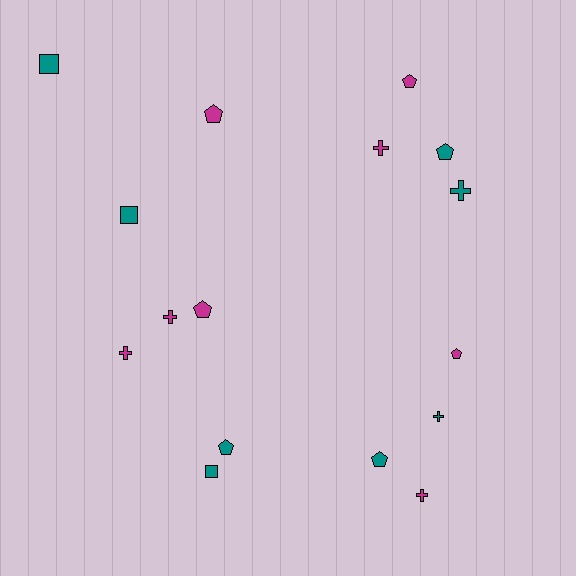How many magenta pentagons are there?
There are 4 magenta pentagons.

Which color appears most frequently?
Magenta, with 8 objects.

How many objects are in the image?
There are 16 objects.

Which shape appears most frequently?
Pentagon, with 7 objects.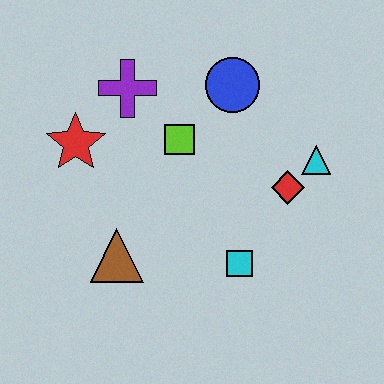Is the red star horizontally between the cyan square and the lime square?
No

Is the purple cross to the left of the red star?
No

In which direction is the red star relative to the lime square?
The red star is to the left of the lime square.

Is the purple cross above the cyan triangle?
Yes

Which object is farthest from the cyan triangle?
The red star is farthest from the cyan triangle.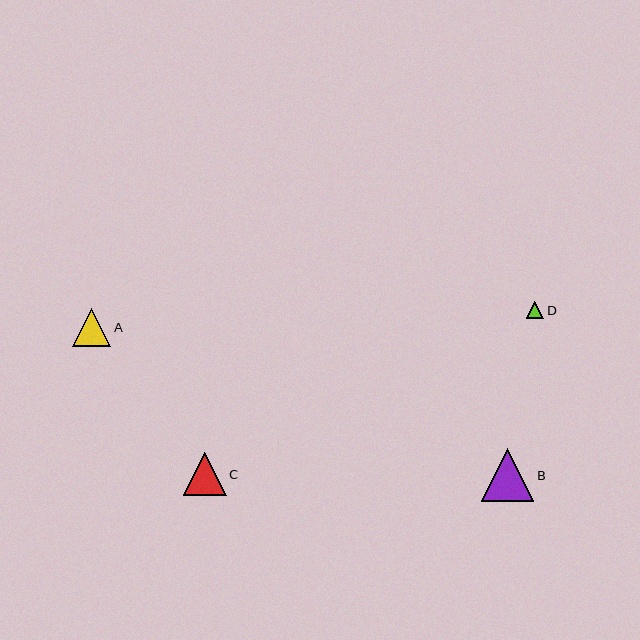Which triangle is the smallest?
Triangle D is the smallest with a size of approximately 17 pixels.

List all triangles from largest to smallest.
From largest to smallest: B, C, A, D.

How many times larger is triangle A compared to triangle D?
Triangle A is approximately 2.2 times the size of triangle D.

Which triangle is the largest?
Triangle B is the largest with a size of approximately 52 pixels.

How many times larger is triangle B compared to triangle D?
Triangle B is approximately 3.0 times the size of triangle D.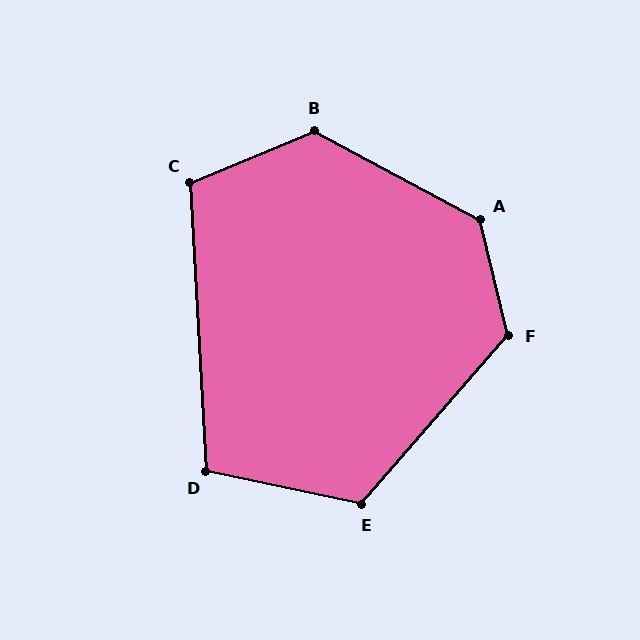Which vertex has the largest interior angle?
A, at approximately 132 degrees.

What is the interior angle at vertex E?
Approximately 119 degrees (obtuse).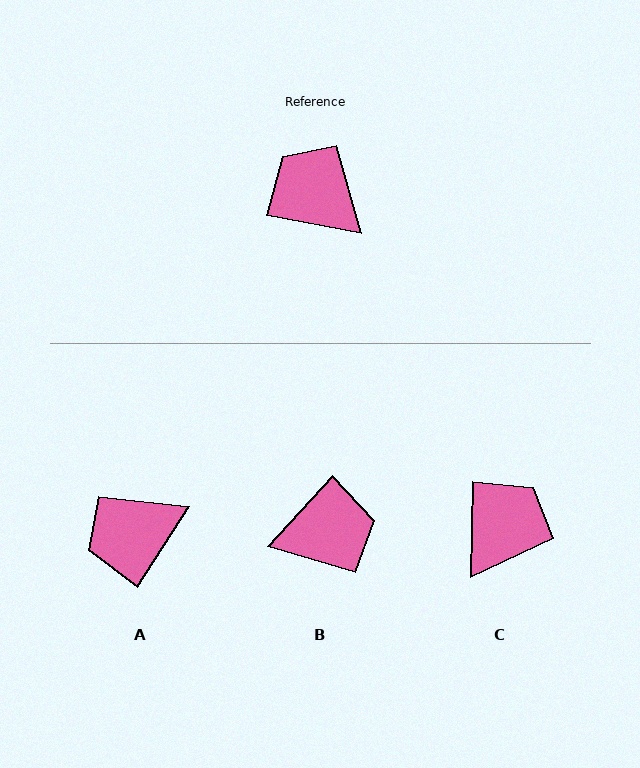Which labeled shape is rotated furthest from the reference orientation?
B, about 122 degrees away.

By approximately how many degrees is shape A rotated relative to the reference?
Approximately 68 degrees counter-clockwise.